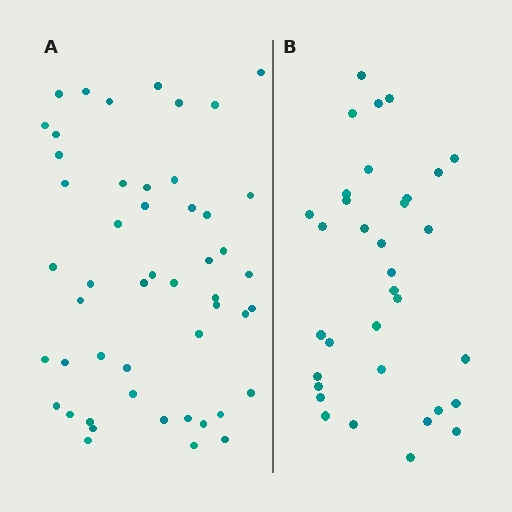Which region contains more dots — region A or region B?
Region A (the left region) has more dots.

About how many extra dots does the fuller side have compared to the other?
Region A has approximately 15 more dots than region B.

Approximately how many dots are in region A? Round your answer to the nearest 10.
About 50 dots.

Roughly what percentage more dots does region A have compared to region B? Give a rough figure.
About 45% more.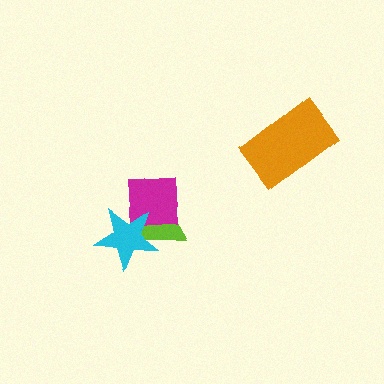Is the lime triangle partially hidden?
Yes, it is partially covered by another shape.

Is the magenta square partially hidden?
Yes, it is partially covered by another shape.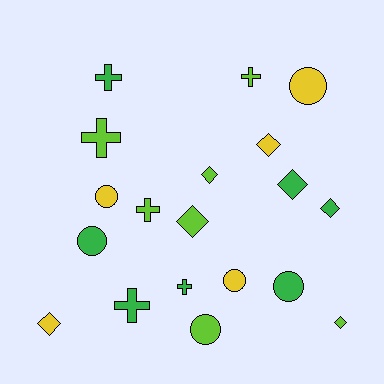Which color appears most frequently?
Green, with 7 objects.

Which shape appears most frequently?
Diamond, with 7 objects.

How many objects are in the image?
There are 19 objects.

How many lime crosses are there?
There are 3 lime crosses.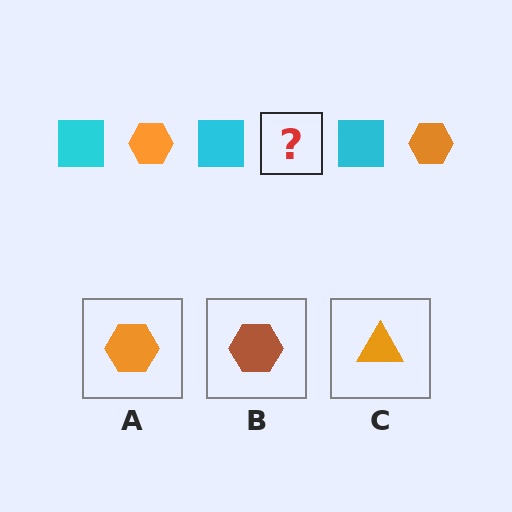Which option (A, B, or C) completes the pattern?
A.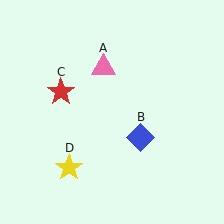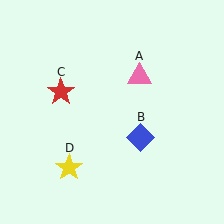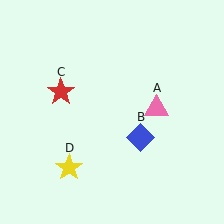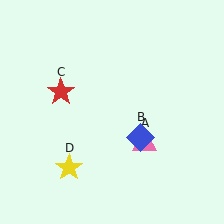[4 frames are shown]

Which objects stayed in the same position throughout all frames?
Blue diamond (object B) and red star (object C) and yellow star (object D) remained stationary.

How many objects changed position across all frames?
1 object changed position: pink triangle (object A).